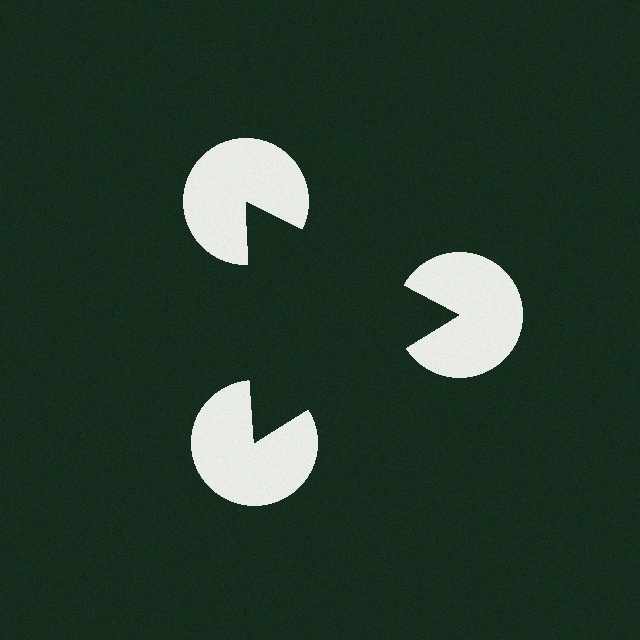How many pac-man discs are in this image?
There are 3 — one at each vertex of the illusory triangle.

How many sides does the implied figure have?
3 sides.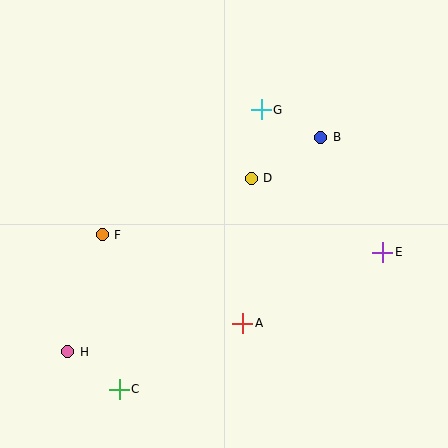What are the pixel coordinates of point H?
Point H is at (68, 352).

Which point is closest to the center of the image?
Point D at (251, 178) is closest to the center.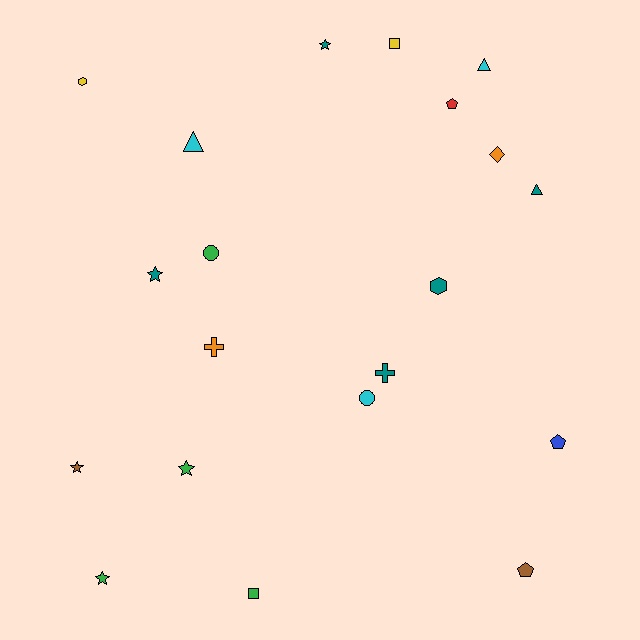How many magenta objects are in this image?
There are no magenta objects.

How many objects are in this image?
There are 20 objects.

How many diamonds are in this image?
There is 1 diamond.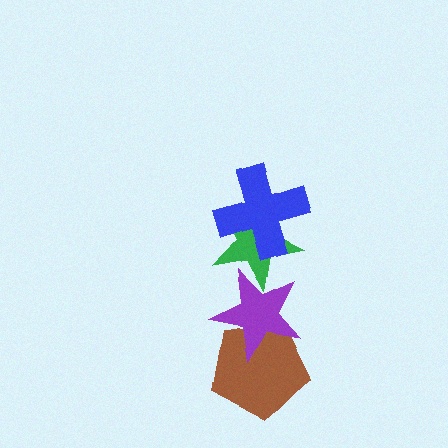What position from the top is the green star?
The green star is 2nd from the top.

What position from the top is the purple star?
The purple star is 3rd from the top.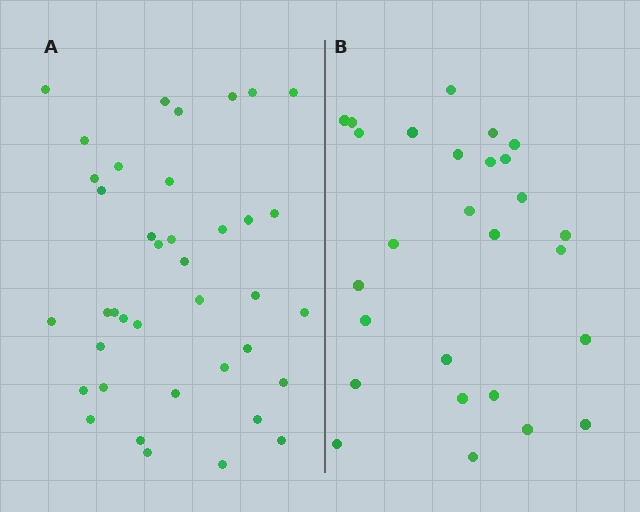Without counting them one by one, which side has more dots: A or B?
Region A (the left region) has more dots.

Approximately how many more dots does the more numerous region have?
Region A has roughly 12 or so more dots than region B.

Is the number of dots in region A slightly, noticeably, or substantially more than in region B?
Region A has noticeably more, but not dramatically so. The ratio is roughly 1.4 to 1.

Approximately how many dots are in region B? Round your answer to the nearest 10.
About 30 dots. (The exact count is 27, which rounds to 30.)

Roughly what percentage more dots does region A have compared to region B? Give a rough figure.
About 45% more.